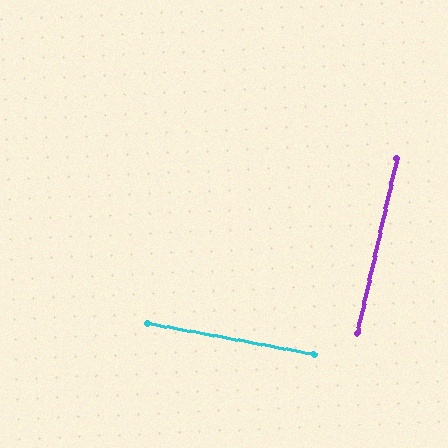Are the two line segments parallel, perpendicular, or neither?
Perpendicular — they meet at approximately 88°.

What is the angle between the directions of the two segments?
Approximately 88 degrees.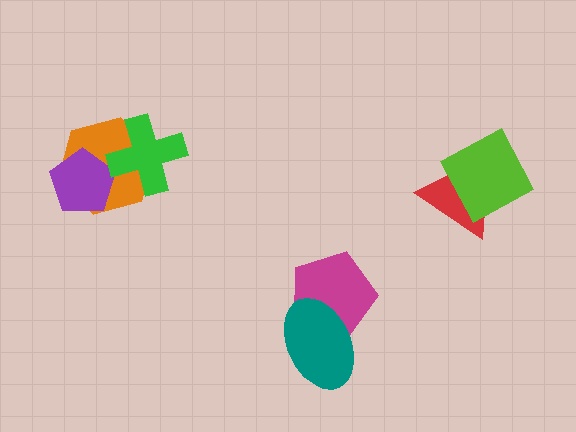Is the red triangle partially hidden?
Yes, it is partially covered by another shape.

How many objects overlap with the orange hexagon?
2 objects overlap with the orange hexagon.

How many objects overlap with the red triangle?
1 object overlaps with the red triangle.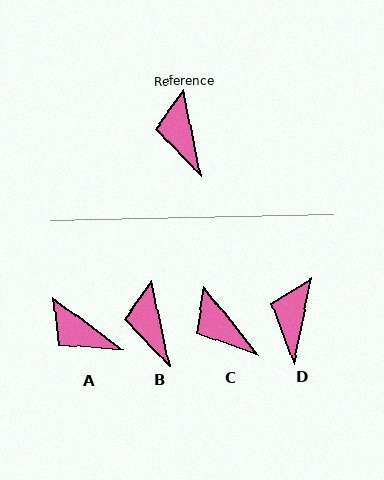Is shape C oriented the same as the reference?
No, it is off by about 27 degrees.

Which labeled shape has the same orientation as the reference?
B.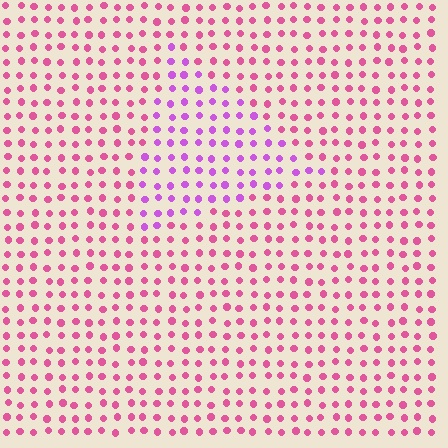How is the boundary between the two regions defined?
The boundary is defined purely by a slight shift in hue (about 39 degrees). Spacing, size, and orientation are identical on both sides.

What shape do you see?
I see a triangle.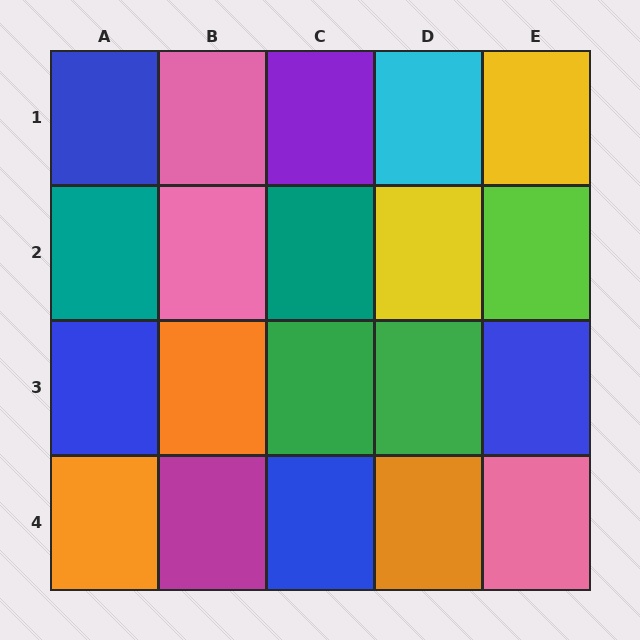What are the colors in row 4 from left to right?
Orange, magenta, blue, orange, pink.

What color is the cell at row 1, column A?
Blue.